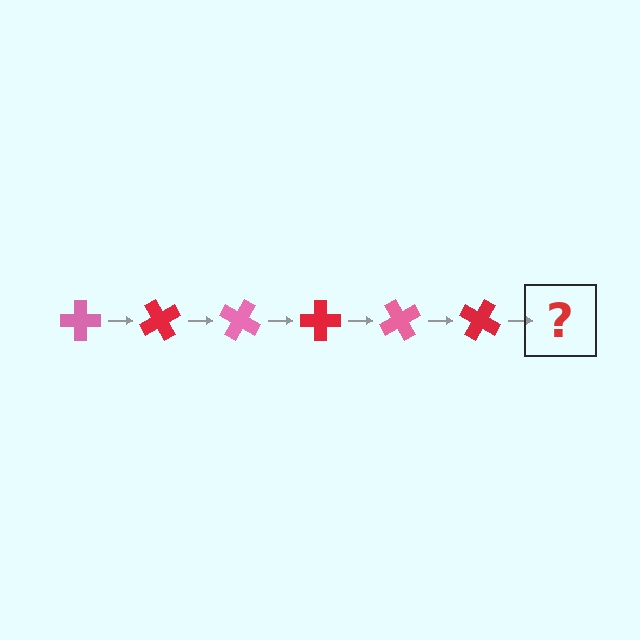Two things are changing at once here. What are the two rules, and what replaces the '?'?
The two rules are that it rotates 60 degrees each step and the color cycles through pink and red. The '?' should be a pink cross, rotated 360 degrees from the start.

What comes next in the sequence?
The next element should be a pink cross, rotated 360 degrees from the start.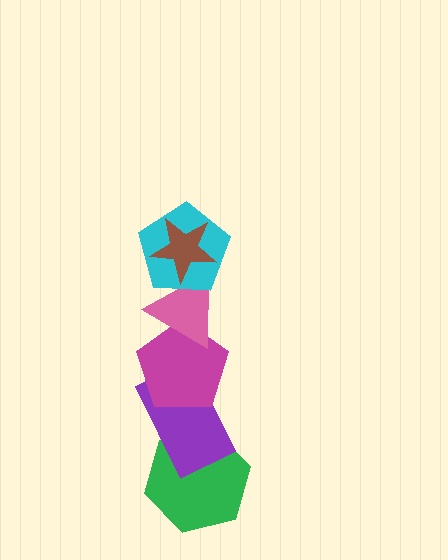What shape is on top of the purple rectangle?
The magenta pentagon is on top of the purple rectangle.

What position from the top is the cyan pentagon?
The cyan pentagon is 2nd from the top.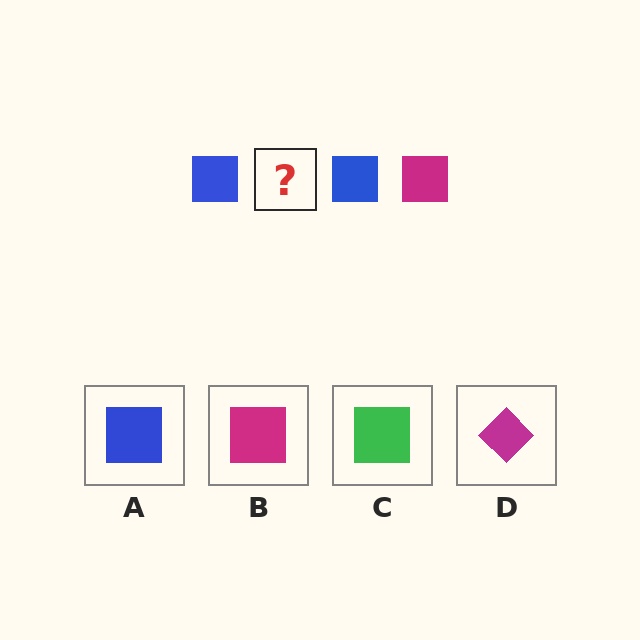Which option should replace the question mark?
Option B.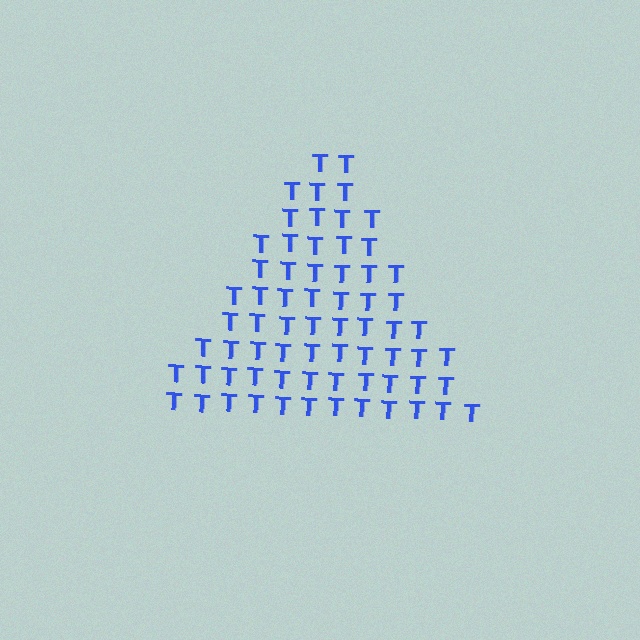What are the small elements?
The small elements are letter T's.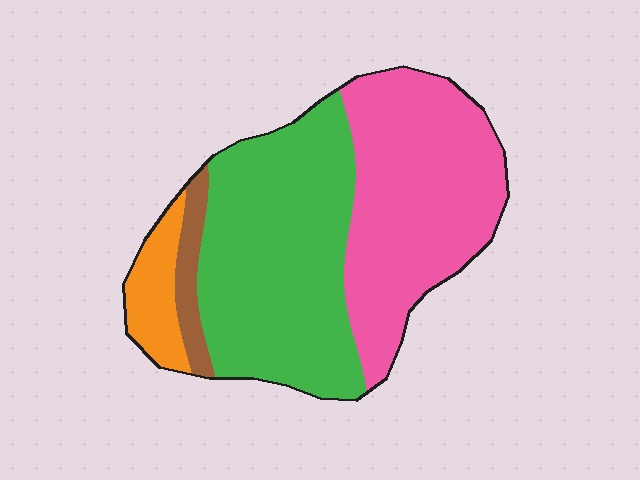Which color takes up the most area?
Green, at roughly 45%.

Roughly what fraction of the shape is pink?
Pink covers around 40% of the shape.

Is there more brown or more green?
Green.